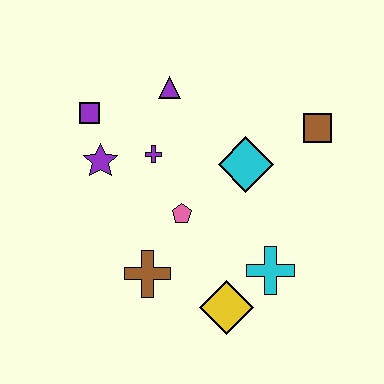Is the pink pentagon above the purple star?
No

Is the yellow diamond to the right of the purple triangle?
Yes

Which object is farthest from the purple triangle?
The yellow diamond is farthest from the purple triangle.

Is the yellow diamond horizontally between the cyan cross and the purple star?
Yes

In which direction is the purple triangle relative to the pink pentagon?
The purple triangle is above the pink pentagon.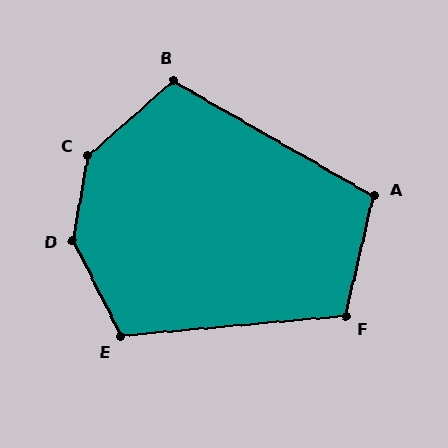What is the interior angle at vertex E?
Approximately 112 degrees (obtuse).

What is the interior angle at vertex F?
Approximately 108 degrees (obtuse).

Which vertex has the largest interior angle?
D, at approximately 143 degrees.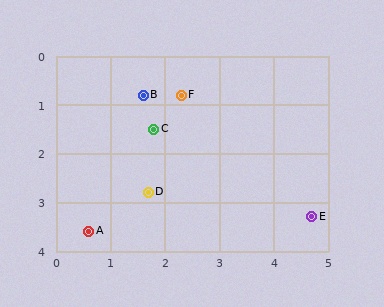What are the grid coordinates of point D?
Point D is at approximately (1.7, 2.8).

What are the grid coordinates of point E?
Point E is at approximately (4.7, 3.3).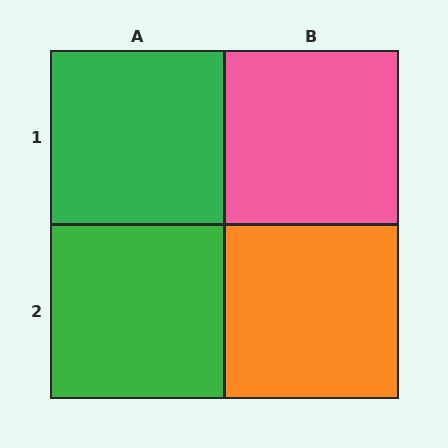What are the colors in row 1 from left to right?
Green, pink.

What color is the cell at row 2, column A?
Green.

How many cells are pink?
1 cell is pink.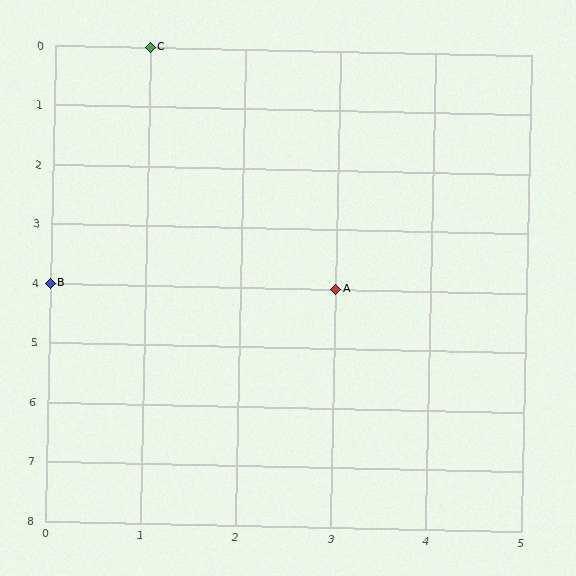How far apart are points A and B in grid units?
Points A and B are 3 columns apart.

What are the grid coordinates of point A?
Point A is at grid coordinates (3, 4).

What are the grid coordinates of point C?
Point C is at grid coordinates (1, 0).